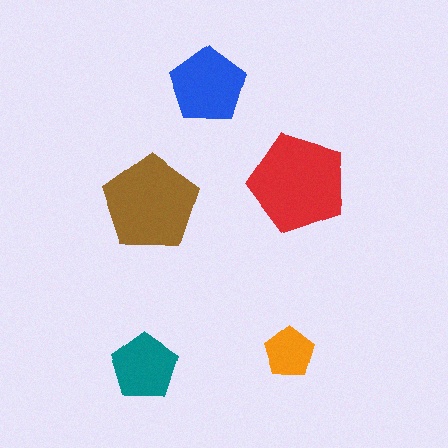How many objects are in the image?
There are 5 objects in the image.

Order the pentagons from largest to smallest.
the red one, the brown one, the blue one, the teal one, the orange one.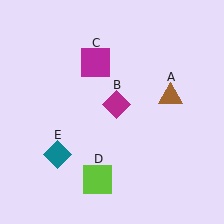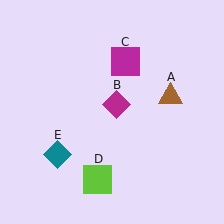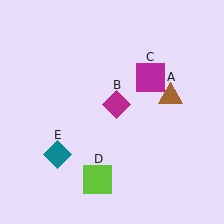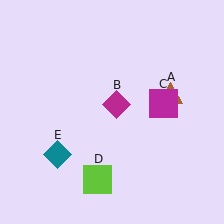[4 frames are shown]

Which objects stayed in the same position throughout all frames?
Brown triangle (object A) and magenta diamond (object B) and lime square (object D) and teal diamond (object E) remained stationary.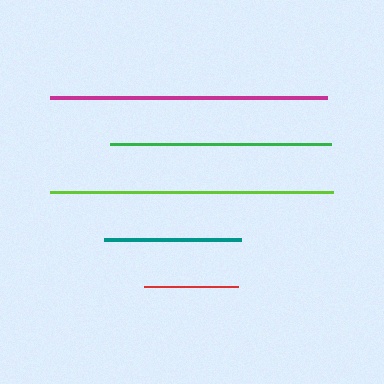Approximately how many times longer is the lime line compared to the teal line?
The lime line is approximately 2.1 times the length of the teal line.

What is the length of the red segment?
The red segment is approximately 94 pixels long.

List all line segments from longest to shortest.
From longest to shortest: lime, magenta, green, teal, red.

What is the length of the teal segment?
The teal segment is approximately 137 pixels long.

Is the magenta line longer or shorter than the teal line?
The magenta line is longer than the teal line.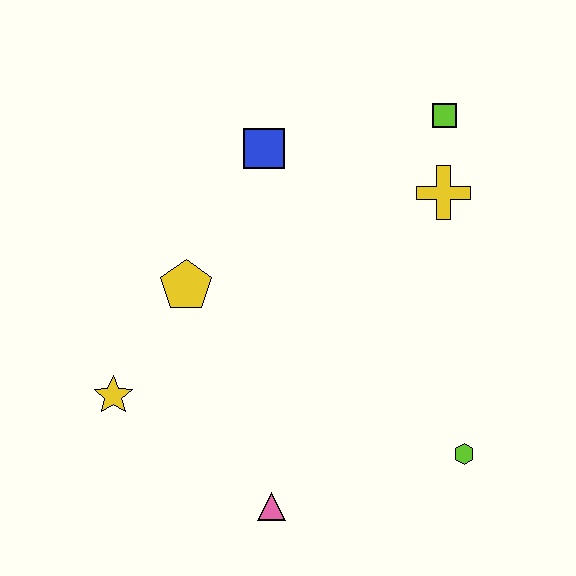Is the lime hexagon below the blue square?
Yes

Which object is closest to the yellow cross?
The lime square is closest to the yellow cross.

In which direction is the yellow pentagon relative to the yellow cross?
The yellow pentagon is to the left of the yellow cross.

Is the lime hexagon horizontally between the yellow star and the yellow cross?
No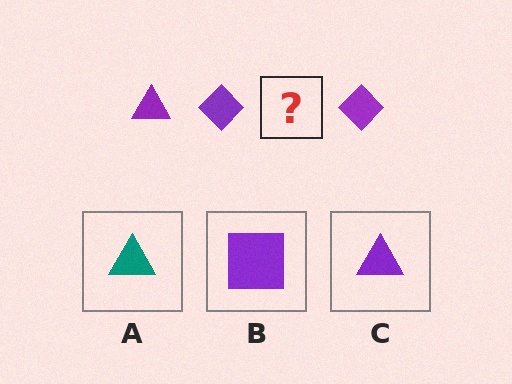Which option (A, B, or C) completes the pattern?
C.